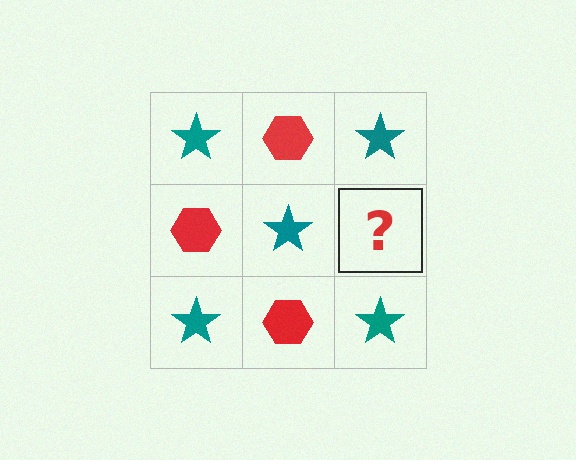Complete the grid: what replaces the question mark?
The question mark should be replaced with a red hexagon.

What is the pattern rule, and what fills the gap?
The rule is that it alternates teal star and red hexagon in a checkerboard pattern. The gap should be filled with a red hexagon.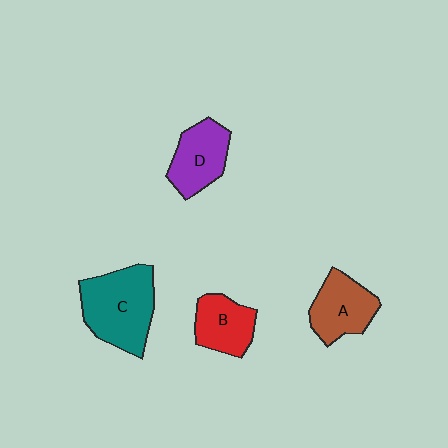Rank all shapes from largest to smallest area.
From largest to smallest: C (teal), A (brown), D (purple), B (red).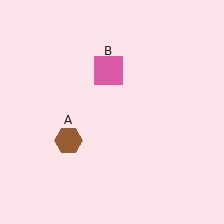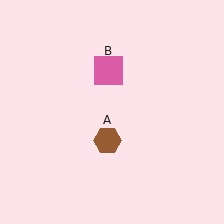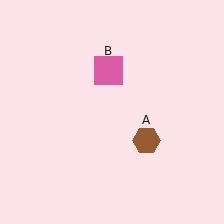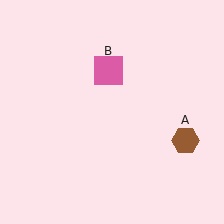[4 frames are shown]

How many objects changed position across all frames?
1 object changed position: brown hexagon (object A).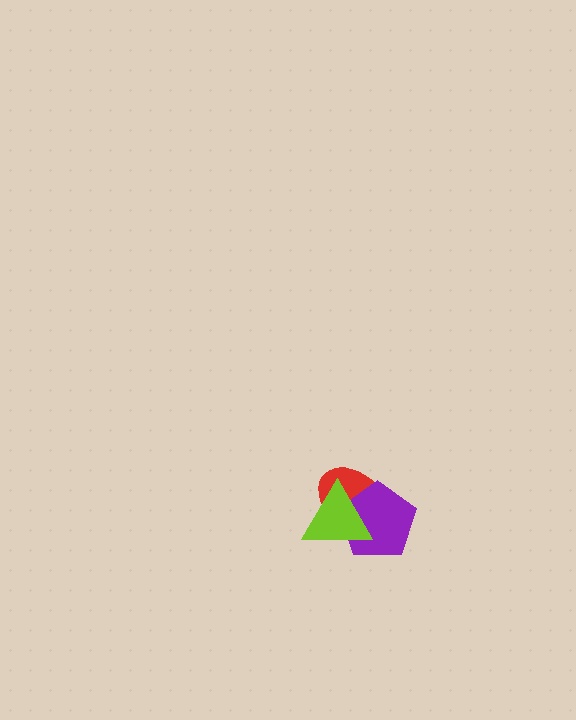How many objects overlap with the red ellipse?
2 objects overlap with the red ellipse.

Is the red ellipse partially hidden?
Yes, it is partially covered by another shape.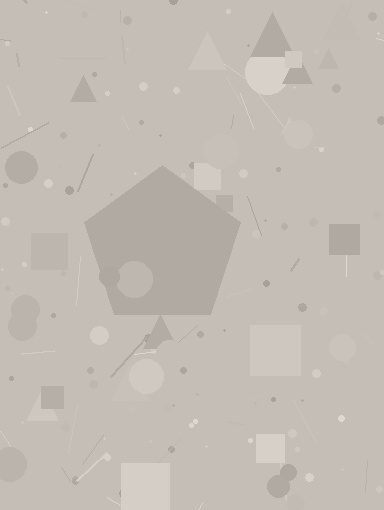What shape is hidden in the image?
A pentagon is hidden in the image.